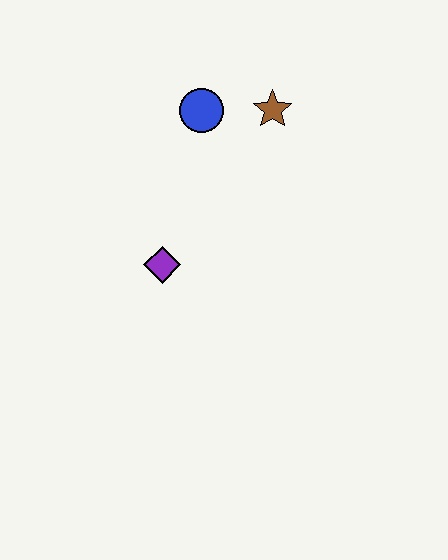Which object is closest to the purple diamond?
The blue circle is closest to the purple diamond.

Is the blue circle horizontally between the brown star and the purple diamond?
Yes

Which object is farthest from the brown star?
The purple diamond is farthest from the brown star.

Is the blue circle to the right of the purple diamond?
Yes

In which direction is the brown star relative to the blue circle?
The brown star is to the right of the blue circle.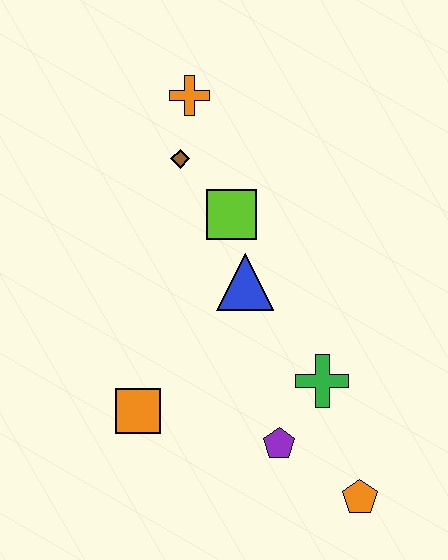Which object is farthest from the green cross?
The orange cross is farthest from the green cross.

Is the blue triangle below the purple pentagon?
No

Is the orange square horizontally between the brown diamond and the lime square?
No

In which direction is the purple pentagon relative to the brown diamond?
The purple pentagon is below the brown diamond.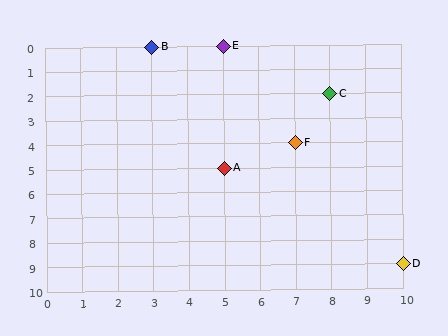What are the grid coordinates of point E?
Point E is at grid coordinates (5, 0).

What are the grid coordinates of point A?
Point A is at grid coordinates (5, 5).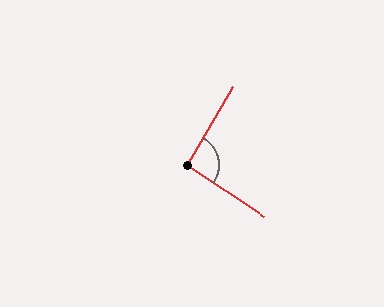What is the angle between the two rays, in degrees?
Approximately 93 degrees.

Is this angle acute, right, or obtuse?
It is approximately a right angle.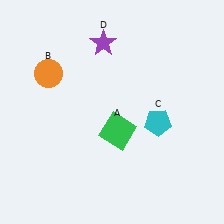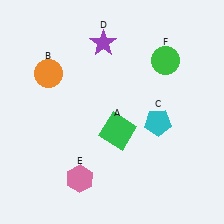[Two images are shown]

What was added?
A pink hexagon (E), a green circle (F) were added in Image 2.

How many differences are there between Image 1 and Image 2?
There are 2 differences between the two images.